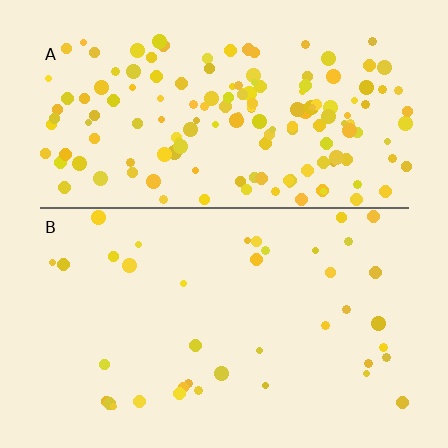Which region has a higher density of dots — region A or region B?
A (the top).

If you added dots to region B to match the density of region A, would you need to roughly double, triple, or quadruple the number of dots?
Approximately quadruple.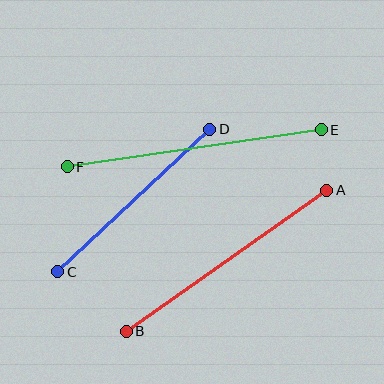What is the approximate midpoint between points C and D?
The midpoint is at approximately (134, 200) pixels.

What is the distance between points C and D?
The distance is approximately 208 pixels.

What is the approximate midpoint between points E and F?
The midpoint is at approximately (194, 148) pixels.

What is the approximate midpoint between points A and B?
The midpoint is at approximately (226, 261) pixels.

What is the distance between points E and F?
The distance is approximately 256 pixels.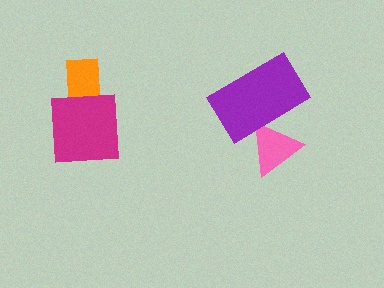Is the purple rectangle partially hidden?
No, no other shape covers it.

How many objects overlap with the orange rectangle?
1 object overlaps with the orange rectangle.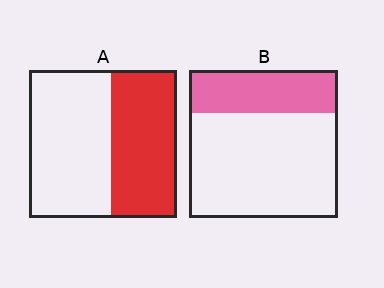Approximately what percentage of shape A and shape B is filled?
A is approximately 45% and B is approximately 30%.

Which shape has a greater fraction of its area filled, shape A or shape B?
Shape A.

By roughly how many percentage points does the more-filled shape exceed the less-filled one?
By roughly 15 percentage points (A over B).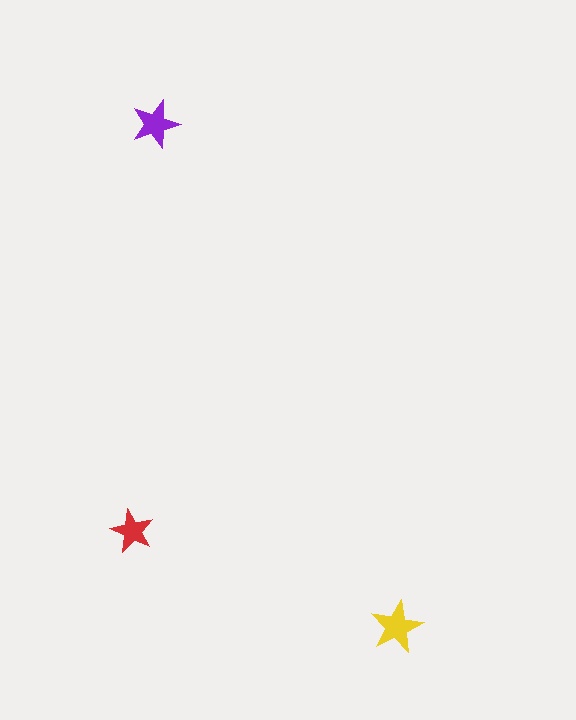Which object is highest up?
The purple star is topmost.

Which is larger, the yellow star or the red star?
The yellow one.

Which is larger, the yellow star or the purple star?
The yellow one.